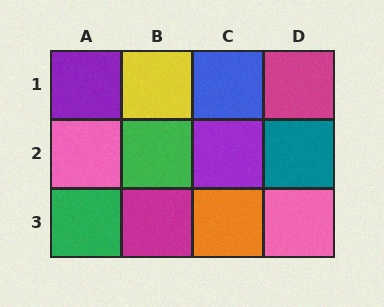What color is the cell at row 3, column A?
Green.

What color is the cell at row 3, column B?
Magenta.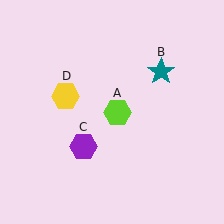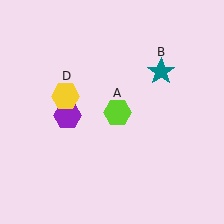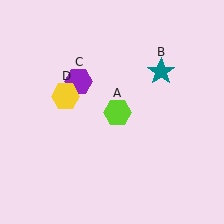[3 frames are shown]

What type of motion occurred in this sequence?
The purple hexagon (object C) rotated clockwise around the center of the scene.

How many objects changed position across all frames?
1 object changed position: purple hexagon (object C).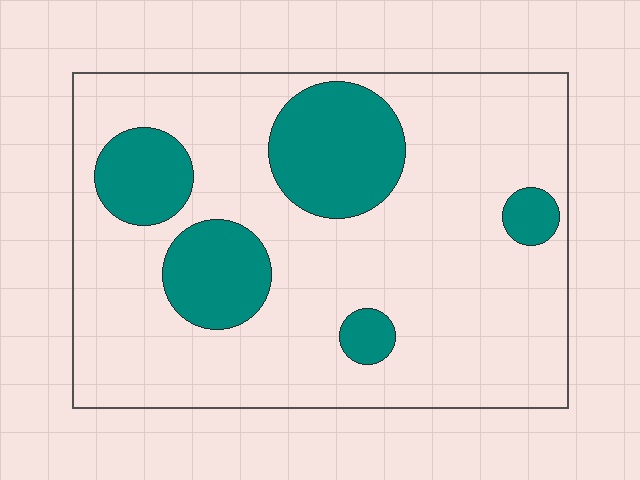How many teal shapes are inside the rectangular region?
5.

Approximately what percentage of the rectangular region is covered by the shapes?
Approximately 20%.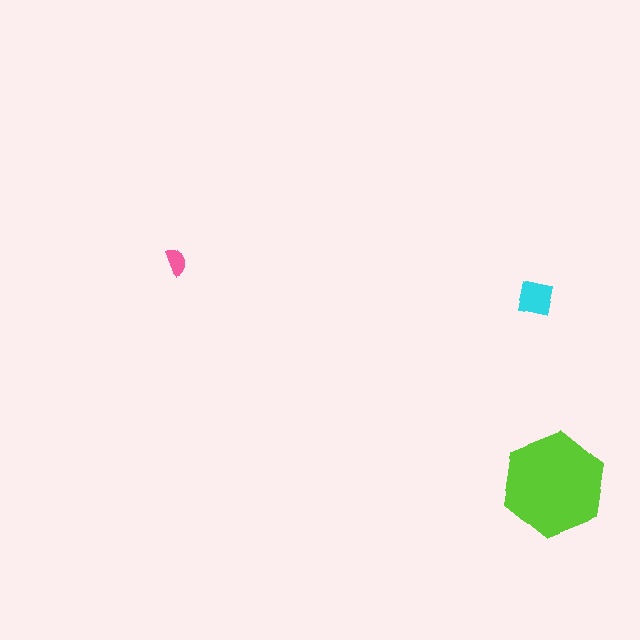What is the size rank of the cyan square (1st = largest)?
2nd.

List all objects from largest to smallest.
The lime hexagon, the cyan square, the pink semicircle.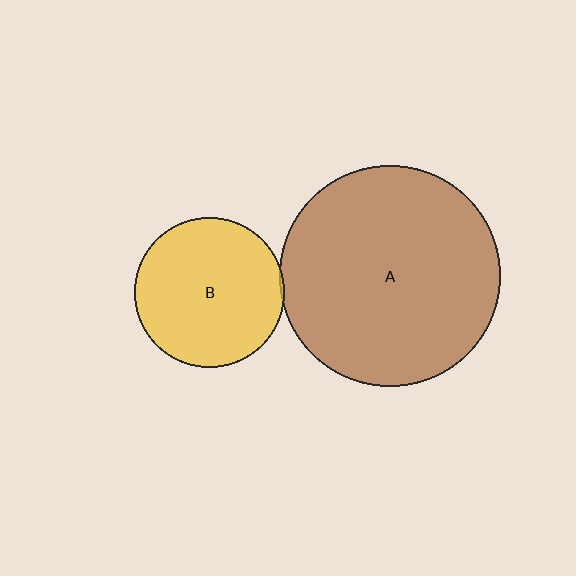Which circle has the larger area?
Circle A (brown).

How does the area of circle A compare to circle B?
Approximately 2.1 times.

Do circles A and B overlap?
Yes.